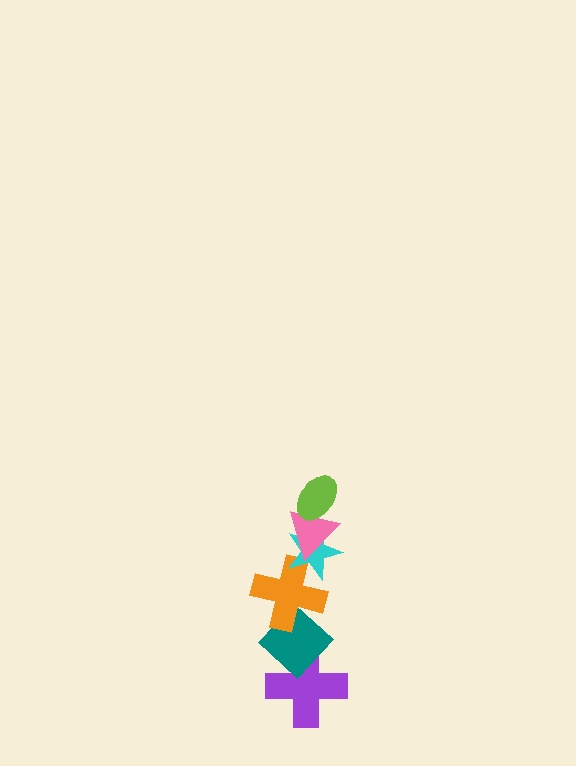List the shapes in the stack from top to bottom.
From top to bottom: the lime ellipse, the pink triangle, the cyan star, the orange cross, the teal diamond, the purple cross.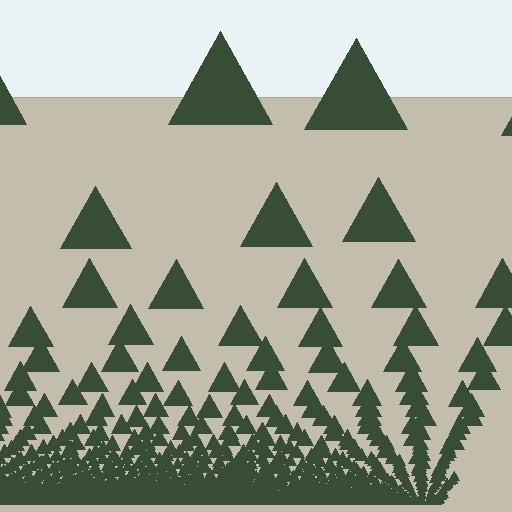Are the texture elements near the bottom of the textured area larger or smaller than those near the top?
Smaller. The gradient is inverted — elements near the bottom are smaller and denser.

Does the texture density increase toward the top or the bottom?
Density increases toward the bottom.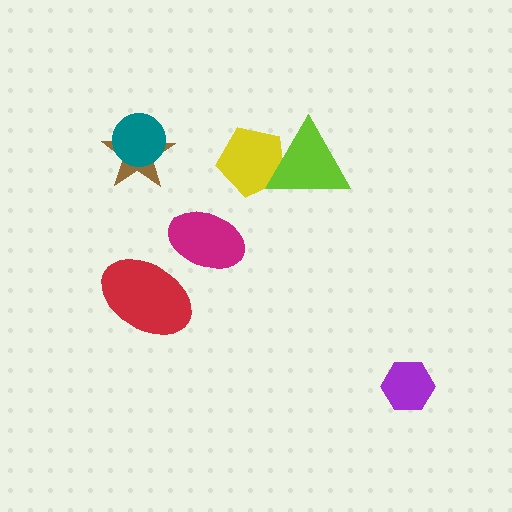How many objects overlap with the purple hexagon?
0 objects overlap with the purple hexagon.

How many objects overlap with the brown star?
1 object overlaps with the brown star.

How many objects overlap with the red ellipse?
0 objects overlap with the red ellipse.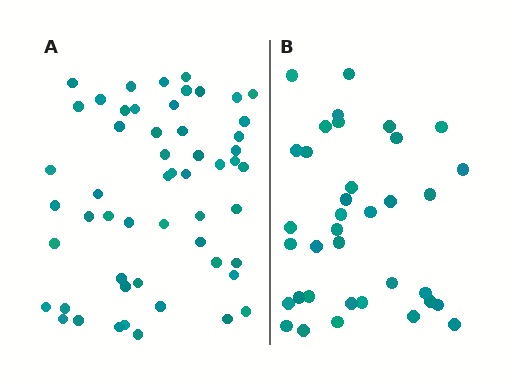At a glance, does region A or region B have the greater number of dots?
Region A (the left region) has more dots.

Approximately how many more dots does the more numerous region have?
Region A has approximately 20 more dots than region B.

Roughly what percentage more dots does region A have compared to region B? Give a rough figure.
About 50% more.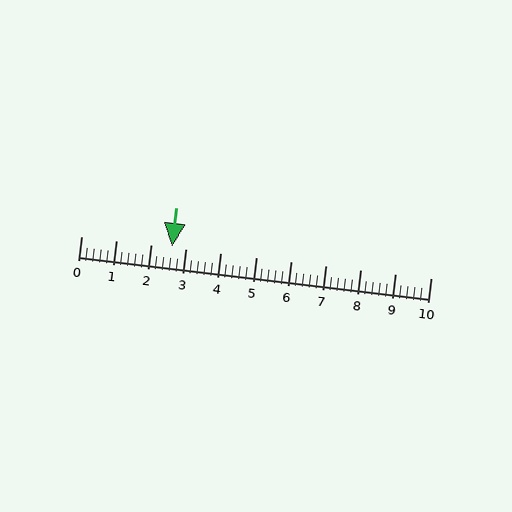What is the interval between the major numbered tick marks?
The major tick marks are spaced 1 units apart.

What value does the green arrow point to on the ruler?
The green arrow points to approximately 2.6.